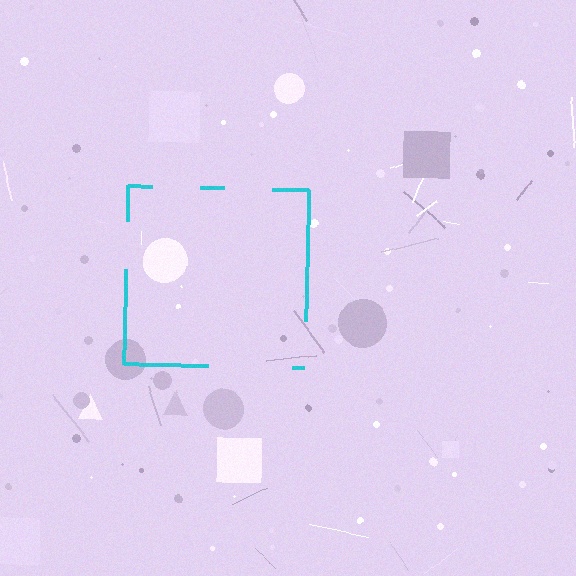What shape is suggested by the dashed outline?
The dashed outline suggests a square.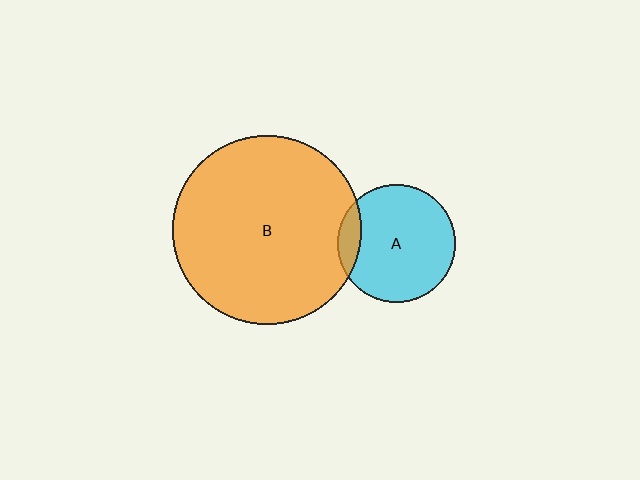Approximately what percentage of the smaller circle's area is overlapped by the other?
Approximately 10%.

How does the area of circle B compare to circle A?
Approximately 2.6 times.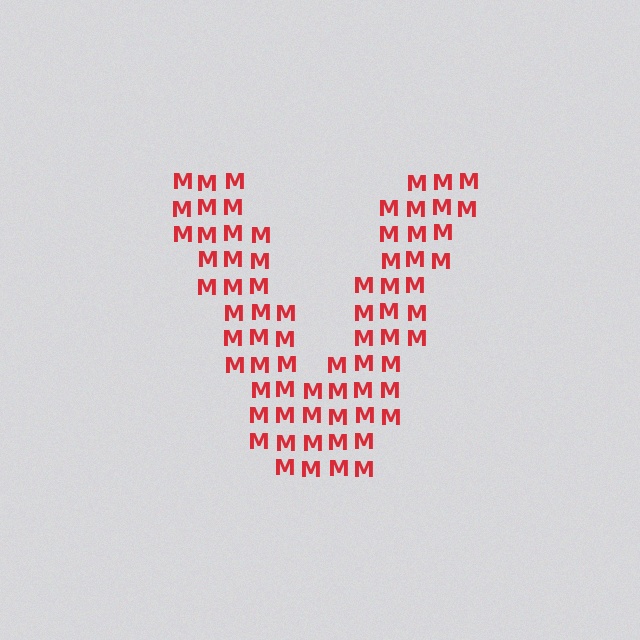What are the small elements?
The small elements are letter M's.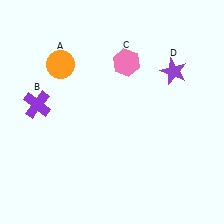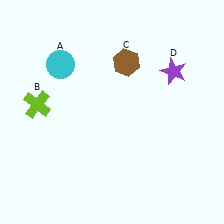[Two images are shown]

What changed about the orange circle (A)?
In Image 1, A is orange. In Image 2, it changed to cyan.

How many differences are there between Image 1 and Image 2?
There are 3 differences between the two images.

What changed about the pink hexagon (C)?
In Image 1, C is pink. In Image 2, it changed to brown.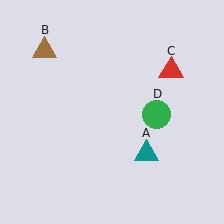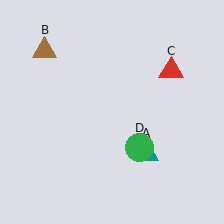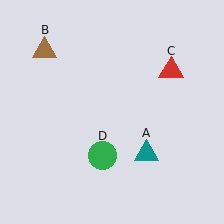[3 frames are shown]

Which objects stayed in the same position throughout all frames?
Teal triangle (object A) and brown triangle (object B) and red triangle (object C) remained stationary.